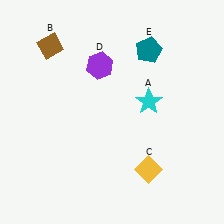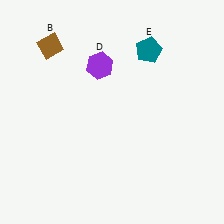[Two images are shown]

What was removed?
The yellow diamond (C), the cyan star (A) were removed in Image 2.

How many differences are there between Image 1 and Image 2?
There are 2 differences between the two images.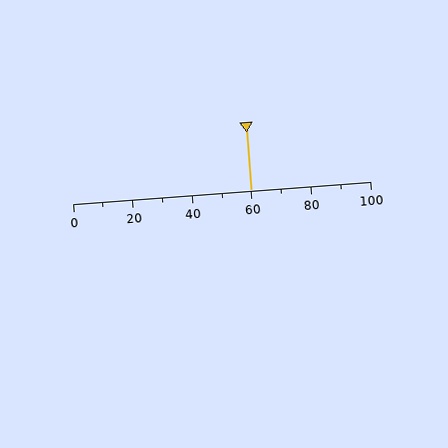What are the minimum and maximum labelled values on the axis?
The axis runs from 0 to 100.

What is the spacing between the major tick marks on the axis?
The major ticks are spaced 20 apart.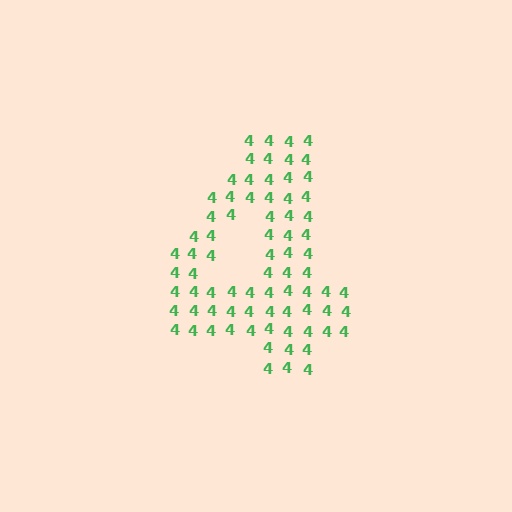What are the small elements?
The small elements are digit 4's.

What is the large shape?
The large shape is the digit 4.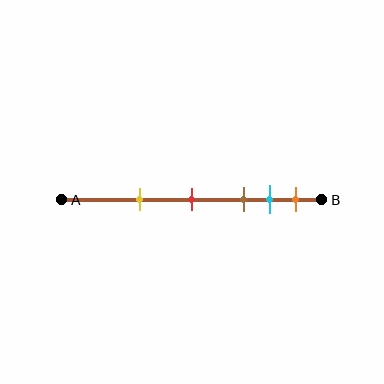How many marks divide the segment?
There are 5 marks dividing the segment.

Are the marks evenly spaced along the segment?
No, the marks are not evenly spaced.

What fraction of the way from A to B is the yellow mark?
The yellow mark is approximately 30% (0.3) of the way from A to B.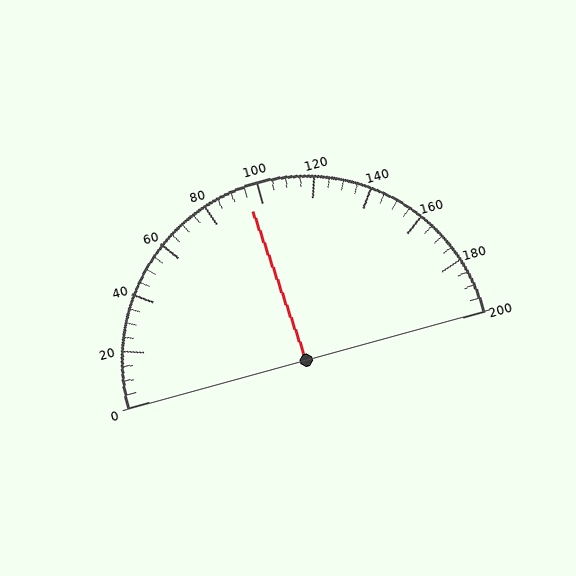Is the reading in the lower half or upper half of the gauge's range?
The reading is in the lower half of the range (0 to 200).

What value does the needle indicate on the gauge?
The needle indicates approximately 95.